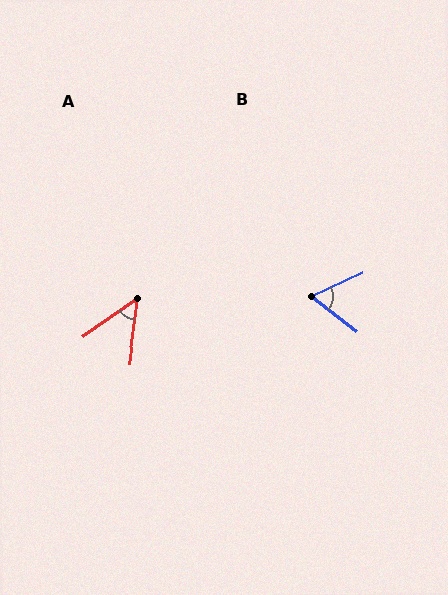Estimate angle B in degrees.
Approximately 62 degrees.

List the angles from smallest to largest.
A (48°), B (62°).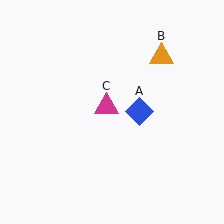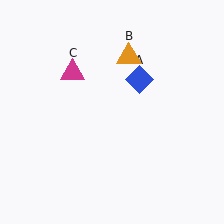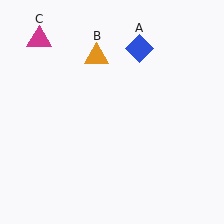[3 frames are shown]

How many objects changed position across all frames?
3 objects changed position: blue diamond (object A), orange triangle (object B), magenta triangle (object C).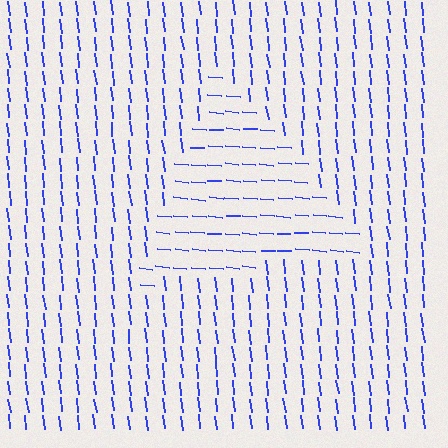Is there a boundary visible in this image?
Yes, there is a texture boundary formed by a change in line orientation.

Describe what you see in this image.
The image is filled with small blue line segments. A triangle region in the image has lines oriented differently from the surrounding lines, creating a visible texture boundary.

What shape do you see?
I see a triangle.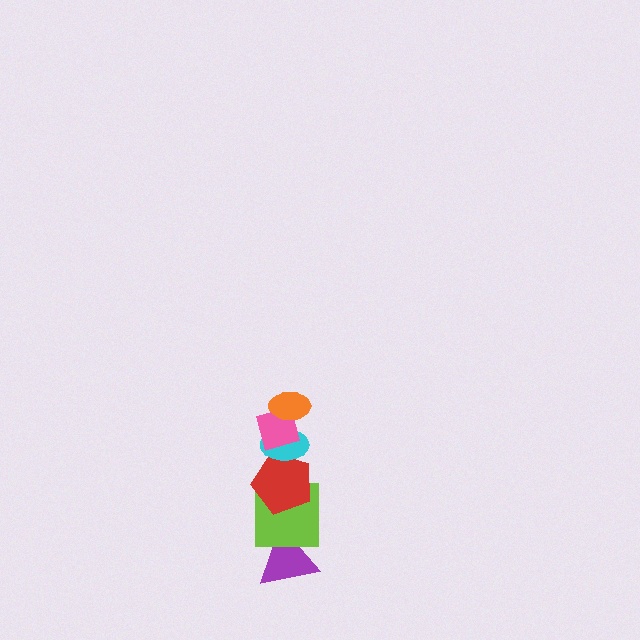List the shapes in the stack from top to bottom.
From top to bottom: the orange ellipse, the pink diamond, the cyan ellipse, the red pentagon, the lime square, the purple triangle.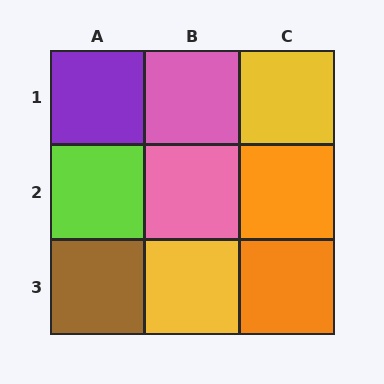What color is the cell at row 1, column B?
Pink.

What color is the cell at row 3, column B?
Yellow.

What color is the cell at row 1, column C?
Yellow.